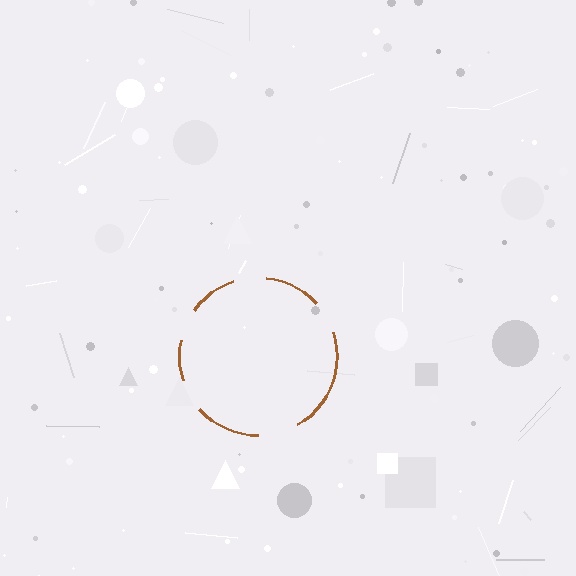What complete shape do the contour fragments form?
The contour fragments form a circle.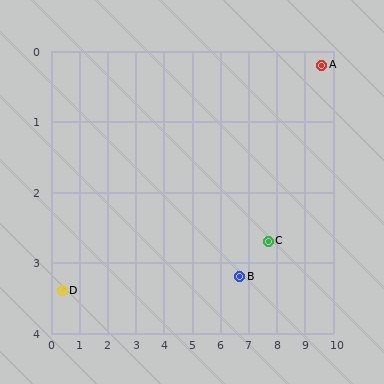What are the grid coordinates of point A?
Point A is at approximately (9.6, 0.2).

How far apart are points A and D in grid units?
Points A and D are about 9.7 grid units apart.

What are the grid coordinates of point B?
Point B is at approximately (6.7, 3.2).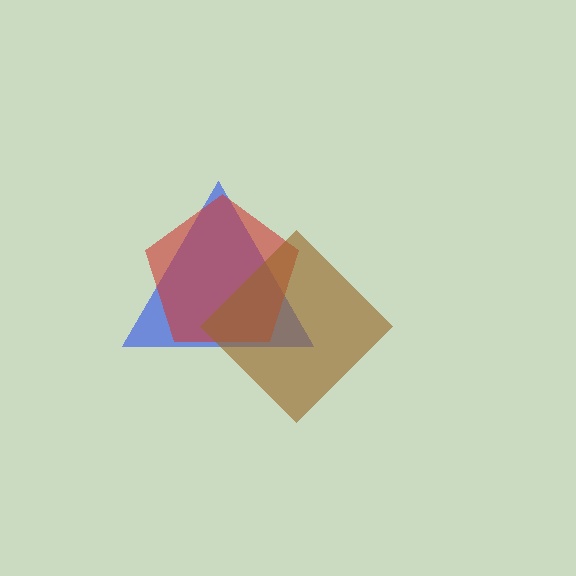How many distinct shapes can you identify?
There are 3 distinct shapes: a blue triangle, a red pentagon, a brown diamond.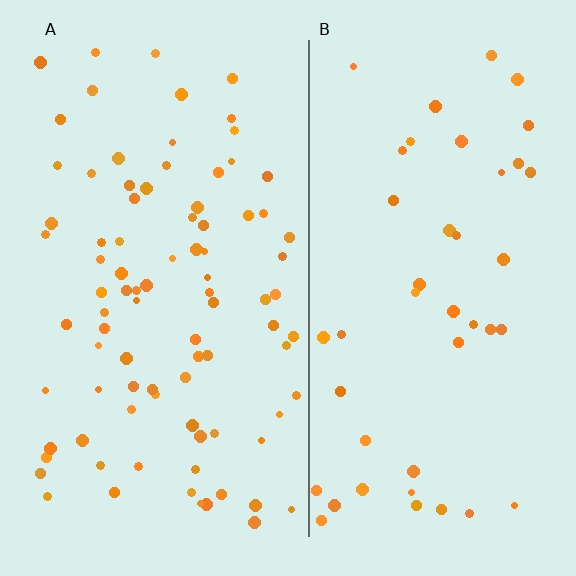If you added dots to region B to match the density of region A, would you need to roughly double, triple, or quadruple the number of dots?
Approximately double.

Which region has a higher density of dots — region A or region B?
A (the left).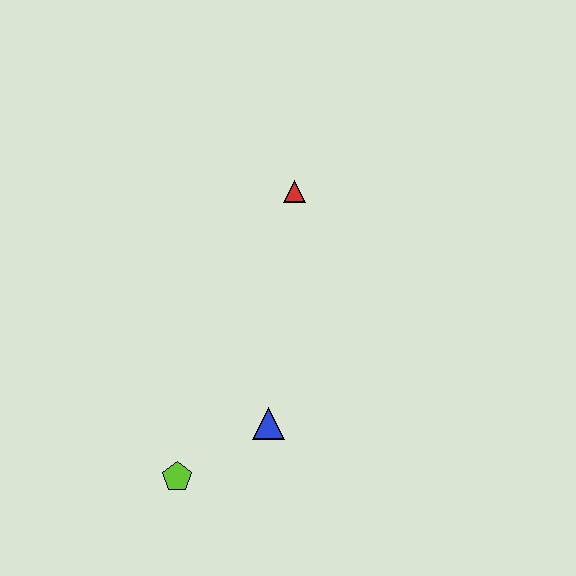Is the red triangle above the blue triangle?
Yes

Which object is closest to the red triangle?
The blue triangle is closest to the red triangle.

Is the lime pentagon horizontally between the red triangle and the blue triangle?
No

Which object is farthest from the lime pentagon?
The red triangle is farthest from the lime pentagon.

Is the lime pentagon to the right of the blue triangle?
No